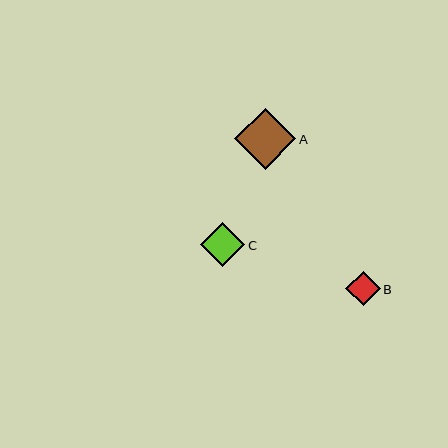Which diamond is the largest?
Diamond A is the largest with a size of approximately 61 pixels.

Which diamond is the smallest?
Diamond B is the smallest with a size of approximately 34 pixels.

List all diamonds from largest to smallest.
From largest to smallest: A, C, B.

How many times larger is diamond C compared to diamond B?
Diamond C is approximately 1.3 times the size of diamond B.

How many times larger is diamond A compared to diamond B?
Diamond A is approximately 1.8 times the size of diamond B.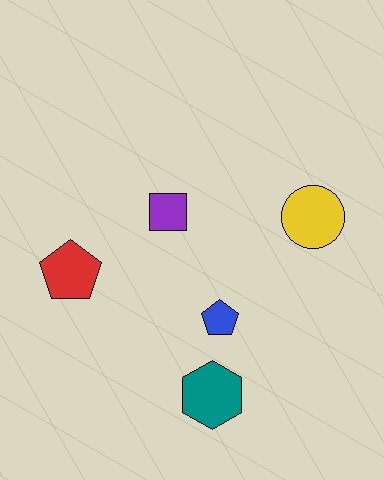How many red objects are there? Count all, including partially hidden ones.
There is 1 red object.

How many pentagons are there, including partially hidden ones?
There are 2 pentagons.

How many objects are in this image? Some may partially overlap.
There are 5 objects.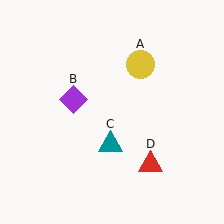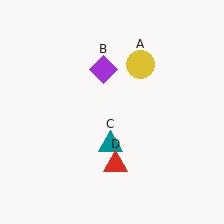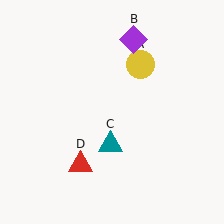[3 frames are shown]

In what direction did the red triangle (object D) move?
The red triangle (object D) moved left.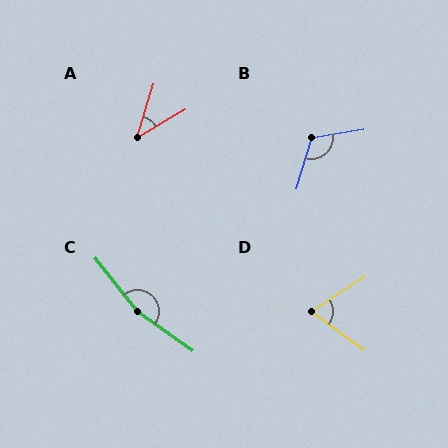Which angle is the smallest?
A, at approximately 43 degrees.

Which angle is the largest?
C, at approximately 164 degrees.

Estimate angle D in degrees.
Approximately 69 degrees.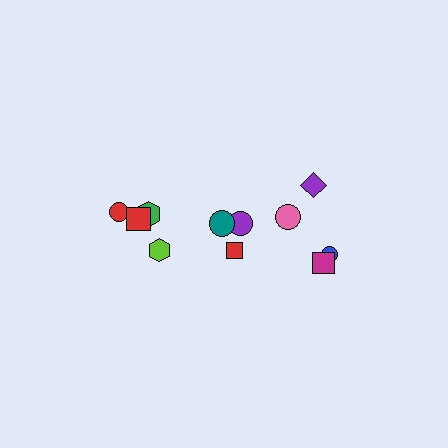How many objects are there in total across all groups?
There are 11 objects.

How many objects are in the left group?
There are 4 objects.